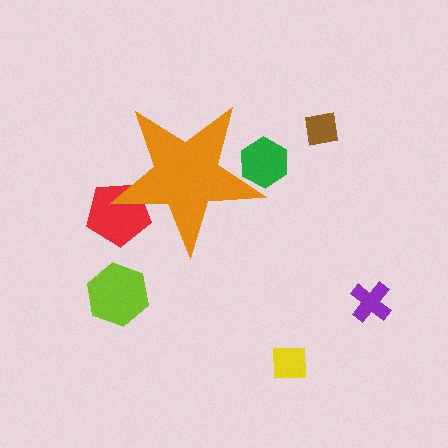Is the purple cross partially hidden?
No, the purple cross is fully visible.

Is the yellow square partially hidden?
No, the yellow square is fully visible.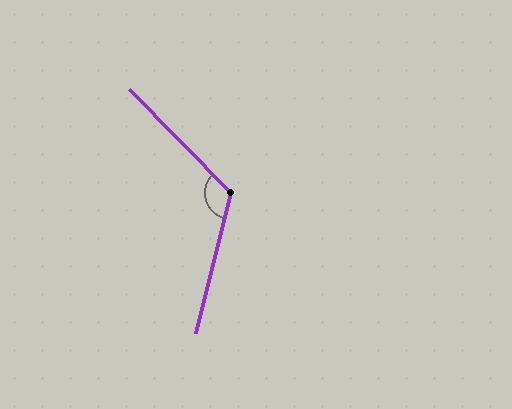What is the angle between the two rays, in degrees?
Approximately 121 degrees.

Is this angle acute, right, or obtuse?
It is obtuse.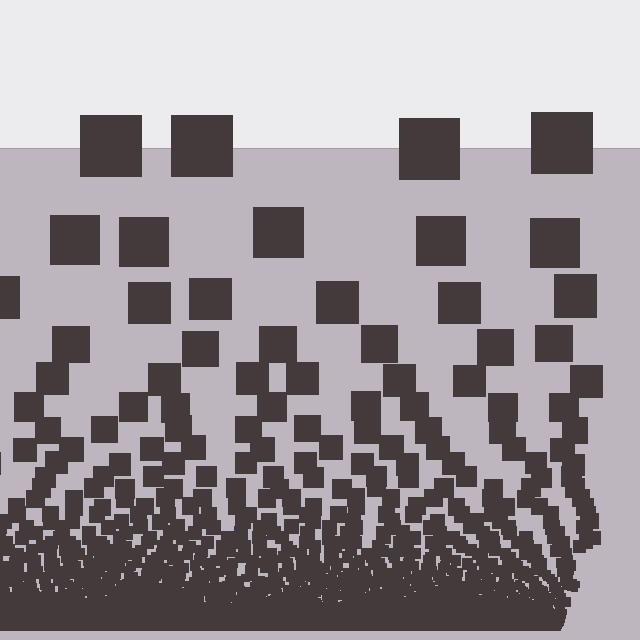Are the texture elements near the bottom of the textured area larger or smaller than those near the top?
Smaller. The gradient is inverted — elements near the bottom are smaller and denser.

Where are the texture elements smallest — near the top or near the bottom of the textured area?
Near the bottom.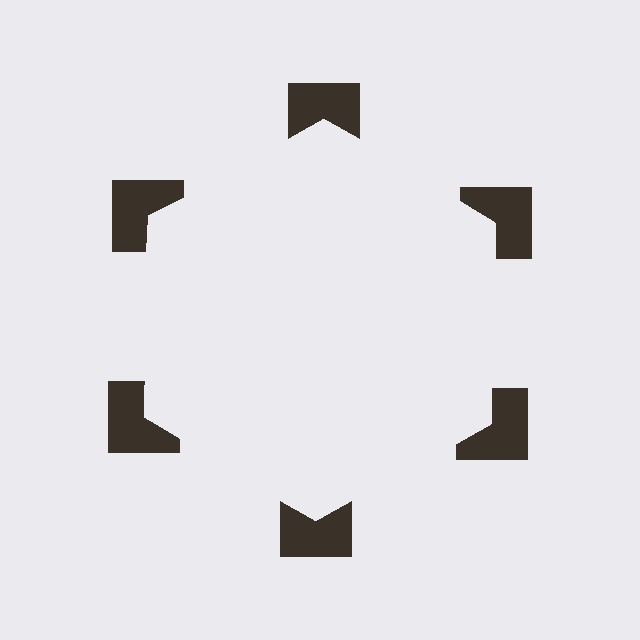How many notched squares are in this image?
There are 6 — one at each vertex of the illusory hexagon.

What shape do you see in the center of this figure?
An illusory hexagon — its edges are inferred from the aligned wedge cuts in the notched squares, not physically drawn.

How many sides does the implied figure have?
6 sides.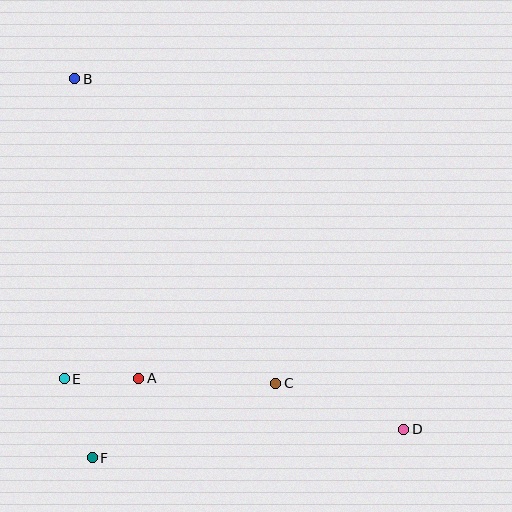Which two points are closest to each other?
Points A and E are closest to each other.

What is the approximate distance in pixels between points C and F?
The distance between C and F is approximately 198 pixels.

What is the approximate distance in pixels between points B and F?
The distance between B and F is approximately 380 pixels.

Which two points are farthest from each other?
Points B and D are farthest from each other.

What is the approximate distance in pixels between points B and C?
The distance between B and C is approximately 365 pixels.